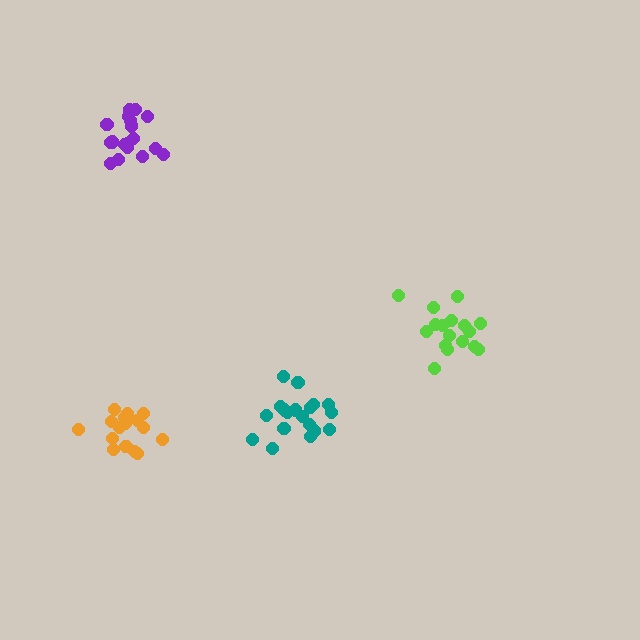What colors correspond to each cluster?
The clusters are colored: purple, teal, lime, orange.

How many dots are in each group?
Group 1: 18 dots, Group 2: 19 dots, Group 3: 17 dots, Group 4: 16 dots (70 total).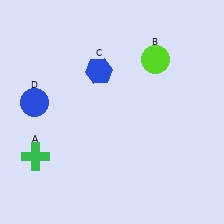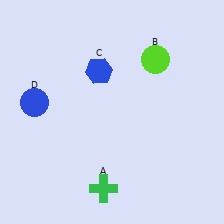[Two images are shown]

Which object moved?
The green cross (A) moved right.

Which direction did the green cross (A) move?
The green cross (A) moved right.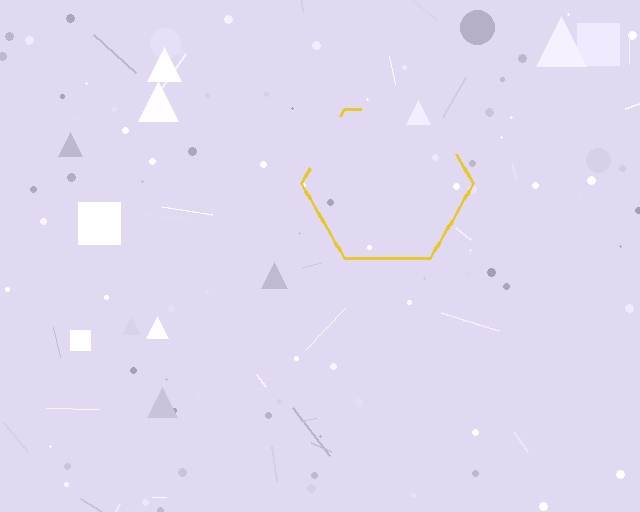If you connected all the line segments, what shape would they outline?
They would outline a hexagon.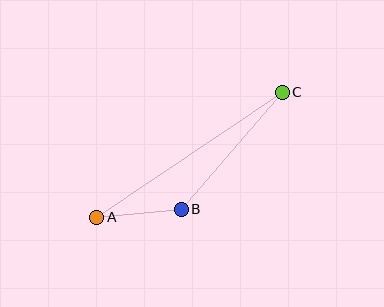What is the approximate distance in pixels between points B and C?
The distance between B and C is approximately 155 pixels.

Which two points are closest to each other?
Points A and B are closest to each other.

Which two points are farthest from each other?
Points A and C are farthest from each other.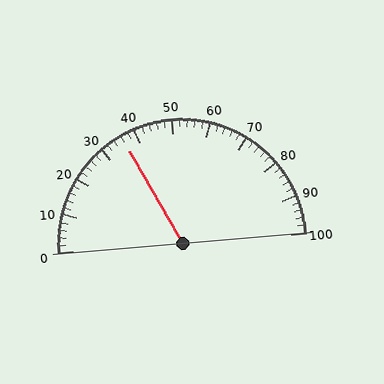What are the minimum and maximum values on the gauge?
The gauge ranges from 0 to 100.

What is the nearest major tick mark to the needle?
The nearest major tick mark is 40.